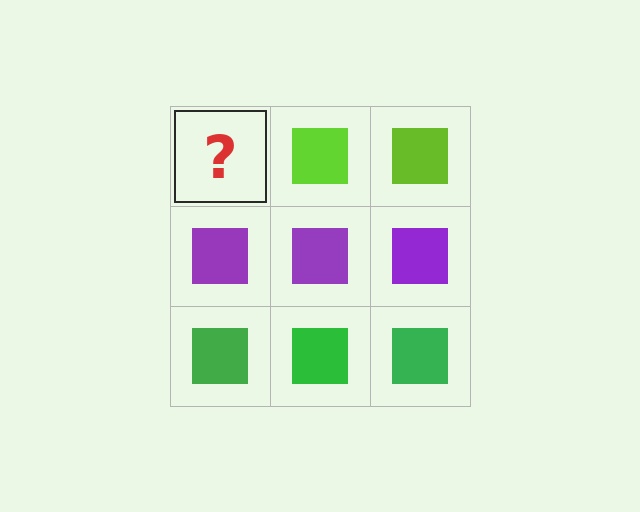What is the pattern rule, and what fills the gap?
The rule is that each row has a consistent color. The gap should be filled with a lime square.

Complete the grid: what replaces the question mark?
The question mark should be replaced with a lime square.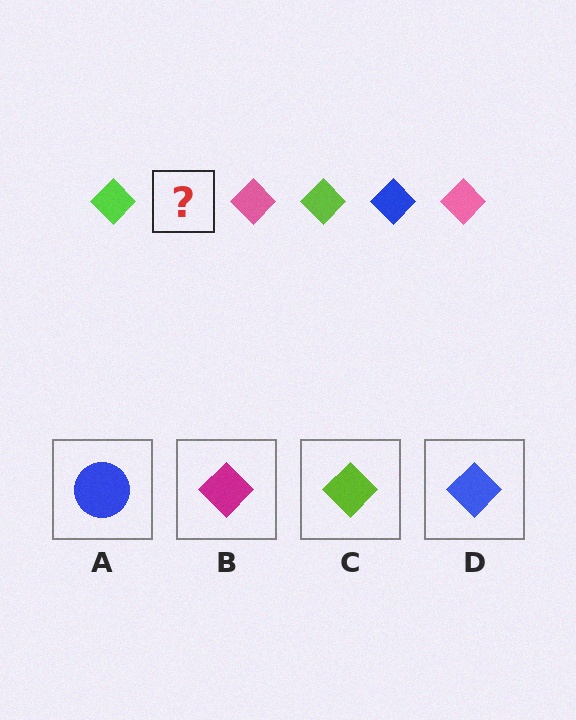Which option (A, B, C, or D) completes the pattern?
D.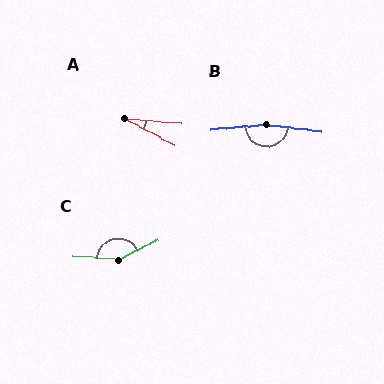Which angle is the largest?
B, at approximately 168 degrees.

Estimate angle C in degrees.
Approximately 149 degrees.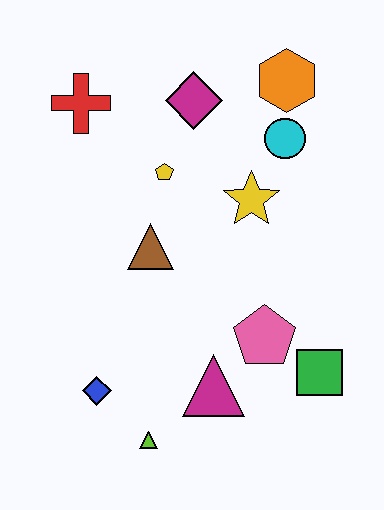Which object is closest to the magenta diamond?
The yellow pentagon is closest to the magenta diamond.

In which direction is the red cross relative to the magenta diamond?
The red cross is to the left of the magenta diamond.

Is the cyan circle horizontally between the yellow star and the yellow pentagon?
No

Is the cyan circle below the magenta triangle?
No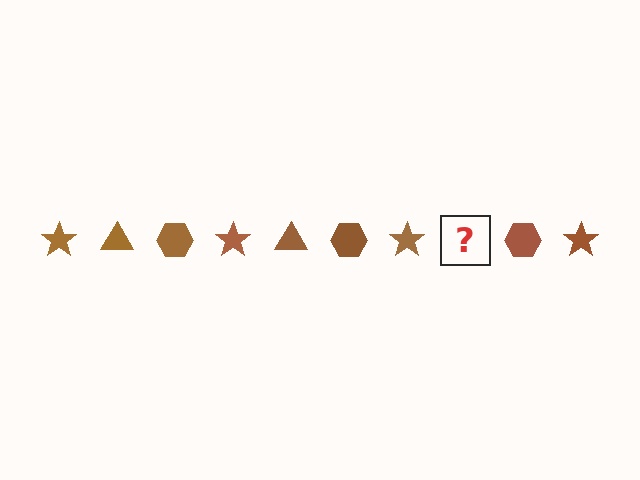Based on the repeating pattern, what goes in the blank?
The blank should be a brown triangle.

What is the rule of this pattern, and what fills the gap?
The rule is that the pattern cycles through star, triangle, hexagon shapes in brown. The gap should be filled with a brown triangle.